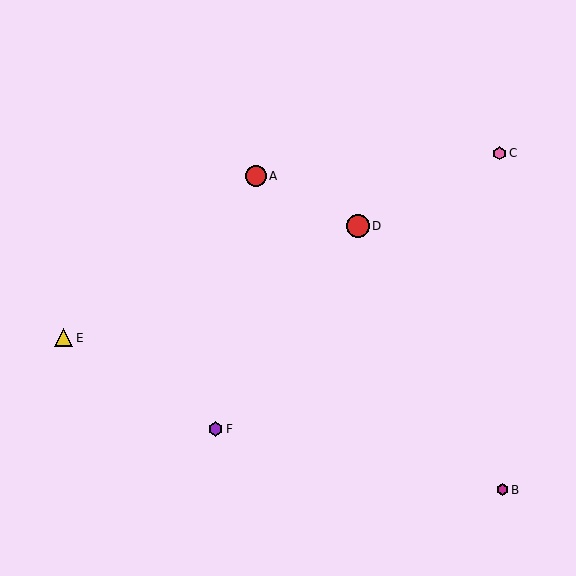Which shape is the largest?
The red circle (labeled D) is the largest.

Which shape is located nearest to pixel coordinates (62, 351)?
The yellow triangle (labeled E) at (64, 338) is nearest to that location.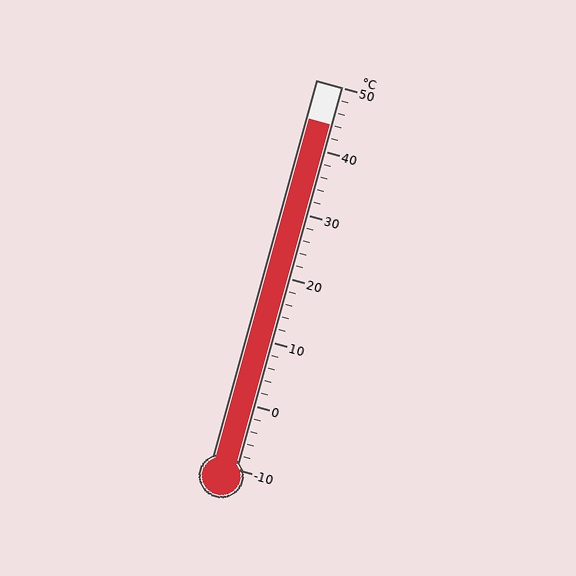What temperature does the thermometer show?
The thermometer shows approximately 44°C.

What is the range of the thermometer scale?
The thermometer scale ranges from -10°C to 50°C.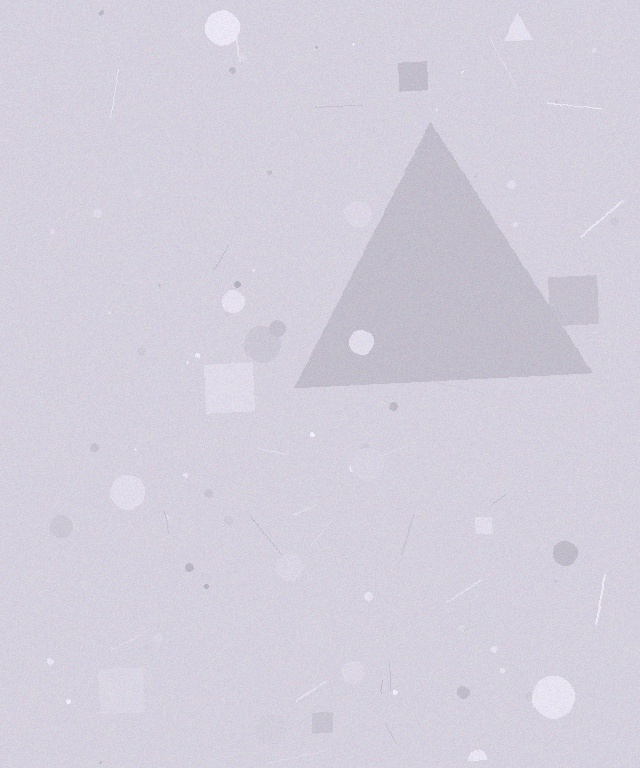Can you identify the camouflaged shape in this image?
The camouflaged shape is a triangle.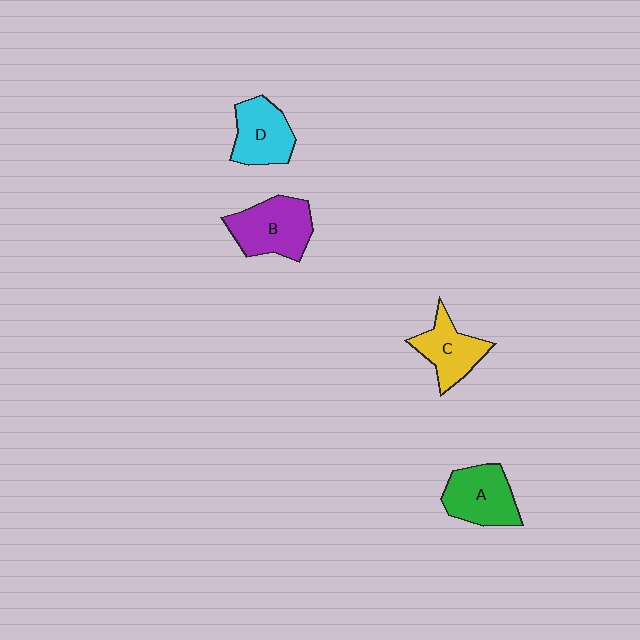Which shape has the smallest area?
Shape C (yellow).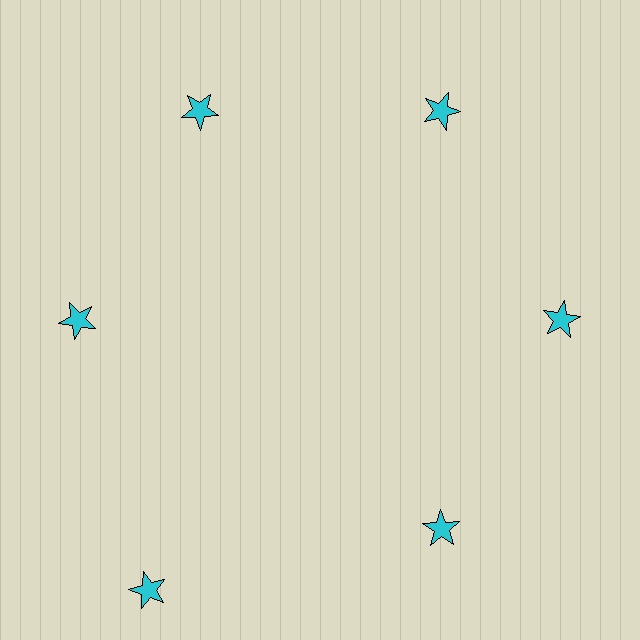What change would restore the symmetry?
The symmetry would be restored by moving it inward, back onto the ring so that all 6 stars sit at equal angles and equal distance from the center.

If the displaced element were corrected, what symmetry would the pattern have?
It would have 6-fold rotational symmetry — the pattern would map onto itself every 60 degrees.